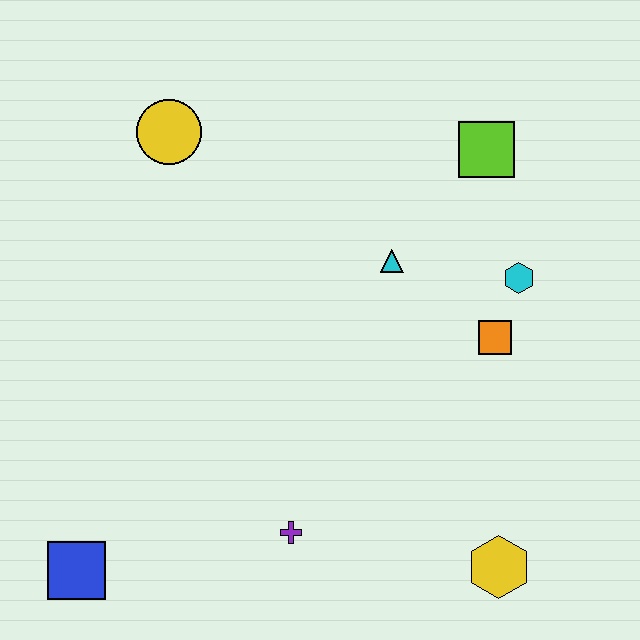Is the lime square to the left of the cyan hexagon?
Yes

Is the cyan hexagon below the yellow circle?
Yes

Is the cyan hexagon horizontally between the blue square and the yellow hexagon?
No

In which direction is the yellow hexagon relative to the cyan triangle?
The yellow hexagon is below the cyan triangle.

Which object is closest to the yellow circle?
The cyan triangle is closest to the yellow circle.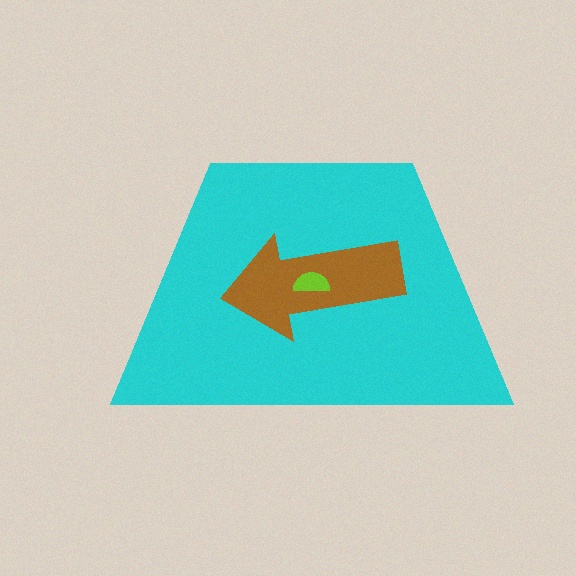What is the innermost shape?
The lime semicircle.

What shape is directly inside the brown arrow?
The lime semicircle.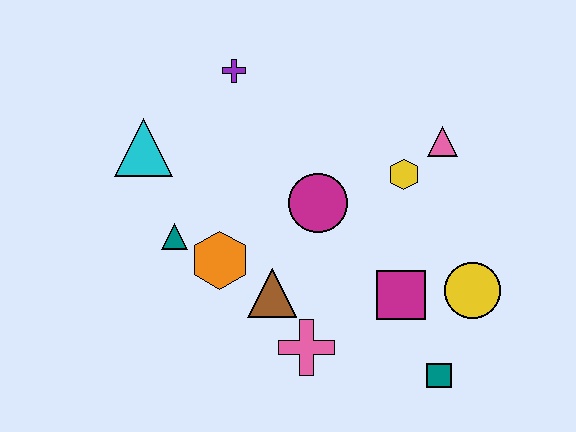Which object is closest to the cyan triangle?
The teal triangle is closest to the cyan triangle.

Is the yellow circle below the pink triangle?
Yes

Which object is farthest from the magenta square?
The cyan triangle is farthest from the magenta square.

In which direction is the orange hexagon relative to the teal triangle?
The orange hexagon is to the right of the teal triangle.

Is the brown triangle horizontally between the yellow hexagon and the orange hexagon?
Yes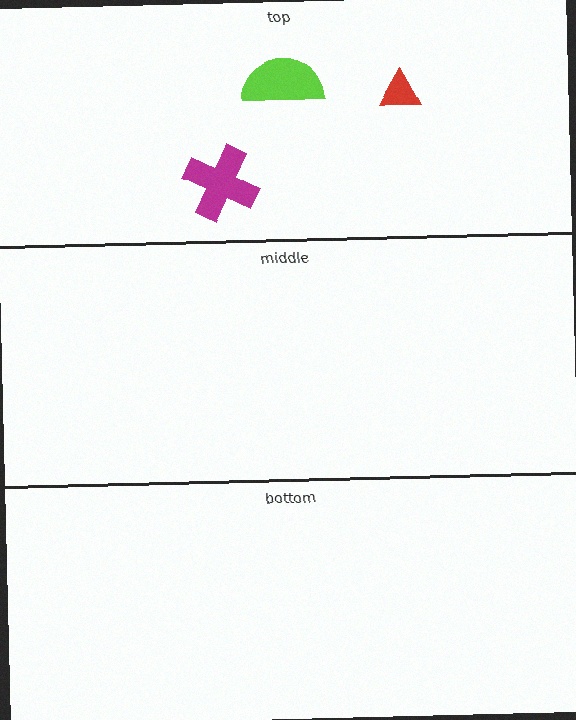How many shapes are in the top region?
3.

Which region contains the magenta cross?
The top region.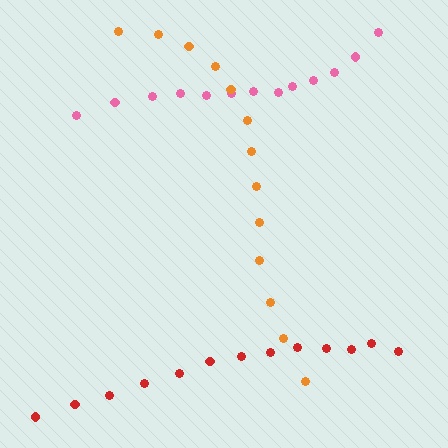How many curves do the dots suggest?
There are 3 distinct paths.